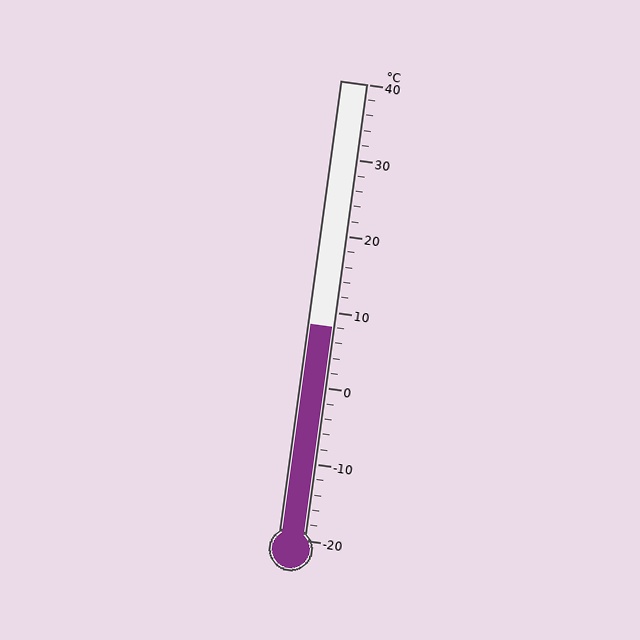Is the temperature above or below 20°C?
The temperature is below 20°C.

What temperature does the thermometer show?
The thermometer shows approximately 8°C.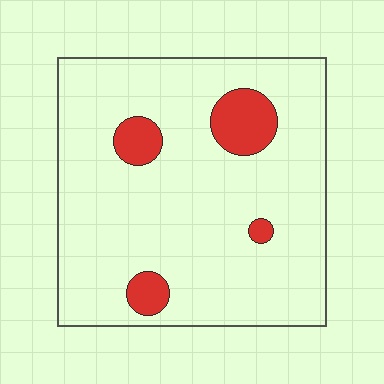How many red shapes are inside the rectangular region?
4.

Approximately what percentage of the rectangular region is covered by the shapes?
Approximately 10%.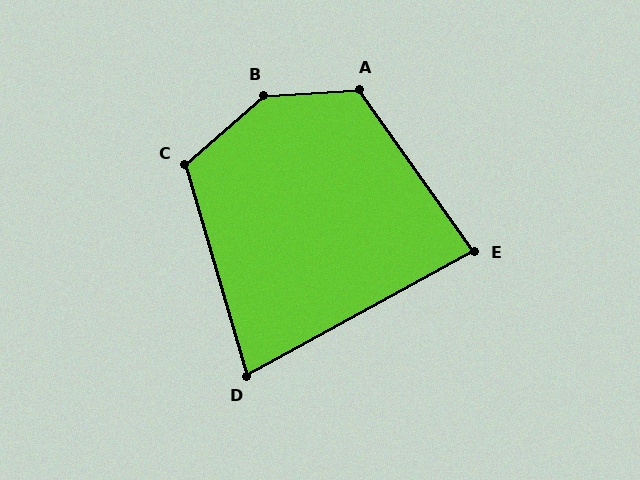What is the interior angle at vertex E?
Approximately 83 degrees (acute).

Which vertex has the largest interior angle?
B, at approximately 142 degrees.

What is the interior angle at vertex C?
Approximately 115 degrees (obtuse).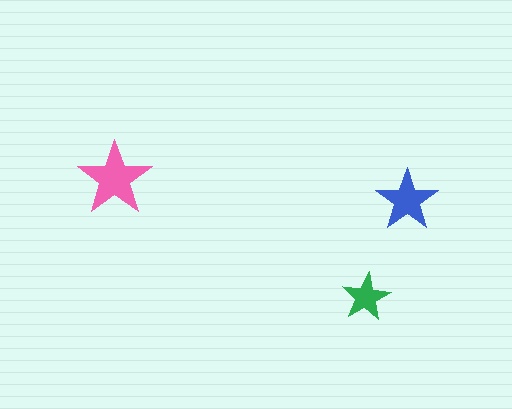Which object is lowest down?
The green star is bottommost.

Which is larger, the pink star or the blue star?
The pink one.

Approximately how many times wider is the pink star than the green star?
About 1.5 times wider.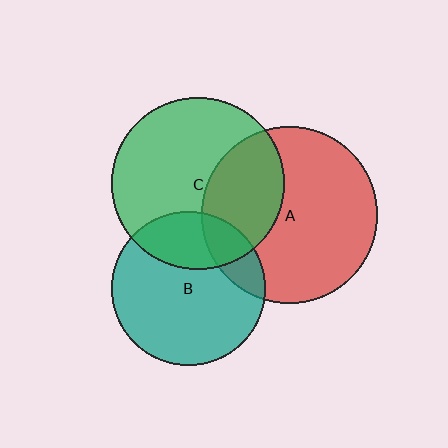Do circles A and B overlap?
Yes.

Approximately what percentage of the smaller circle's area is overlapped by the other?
Approximately 15%.